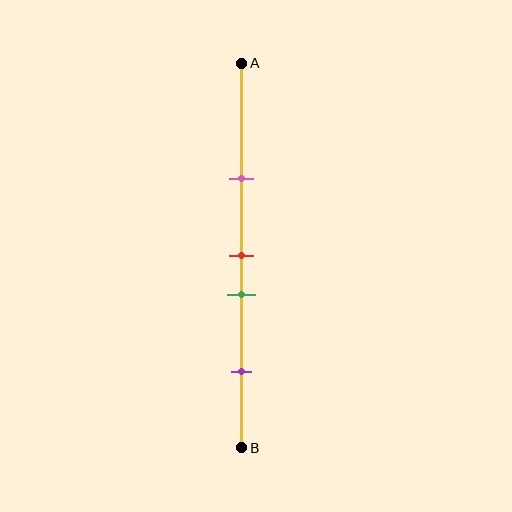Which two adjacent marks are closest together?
The red and green marks are the closest adjacent pair.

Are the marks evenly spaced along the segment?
No, the marks are not evenly spaced.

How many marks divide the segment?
There are 4 marks dividing the segment.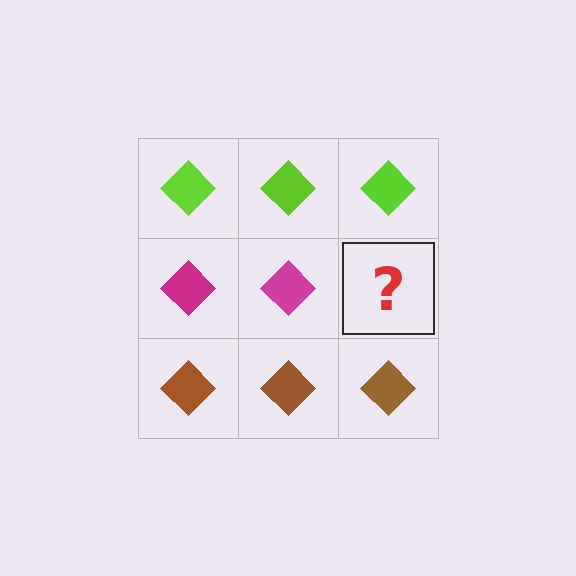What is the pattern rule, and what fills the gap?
The rule is that each row has a consistent color. The gap should be filled with a magenta diamond.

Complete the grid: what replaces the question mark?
The question mark should be replaced with a magenta diamond.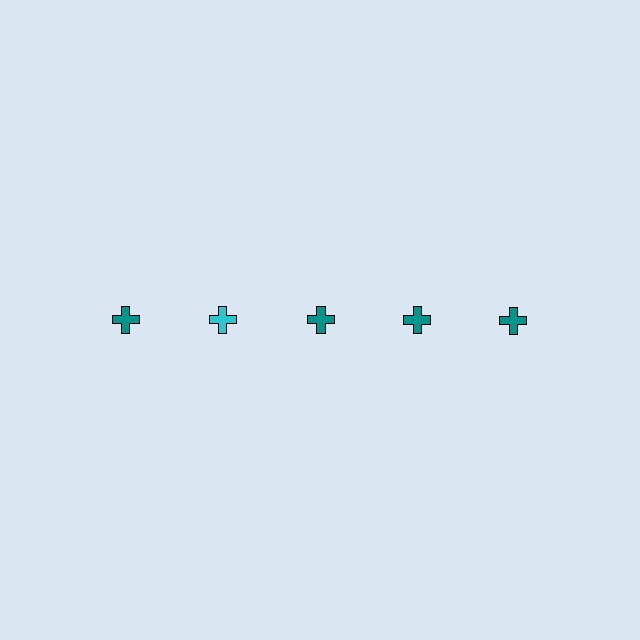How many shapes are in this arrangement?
There are 5 shapes arranged in a grid pattern.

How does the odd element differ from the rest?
It has a different color: cyan instead of teal.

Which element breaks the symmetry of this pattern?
The cyan cross in the top row, second from left column breaks the symmetry. All other shapes are teal crosses.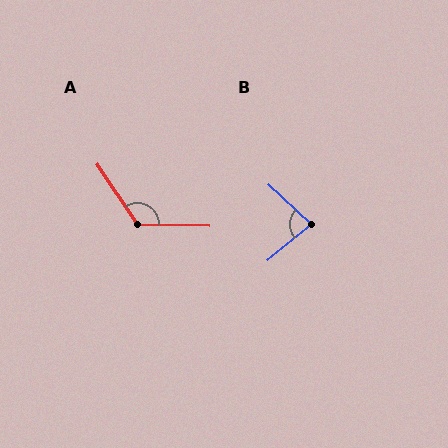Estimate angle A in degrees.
Approximately 125 degrees.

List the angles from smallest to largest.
B (83°), A (125°).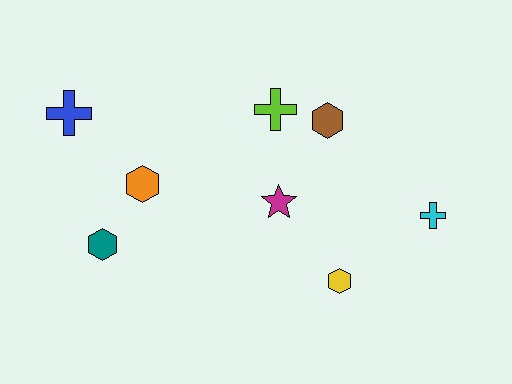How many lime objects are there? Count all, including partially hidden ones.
There is 1 lime object.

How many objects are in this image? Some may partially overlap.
There are 8 objects.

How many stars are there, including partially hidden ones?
There is 1 star.